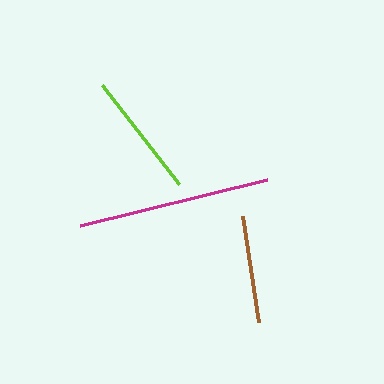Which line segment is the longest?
The magenta line is the longest at approximately 193 pixels.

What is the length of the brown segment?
The brown segment is approximately 107 pixels long.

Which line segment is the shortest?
The brown line is the shortest at approximately 107 pixels.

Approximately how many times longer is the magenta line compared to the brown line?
The magenta line is approximately 1.8 times the length of the brown line.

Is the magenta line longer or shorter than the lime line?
The magenta line is longer than the lime line.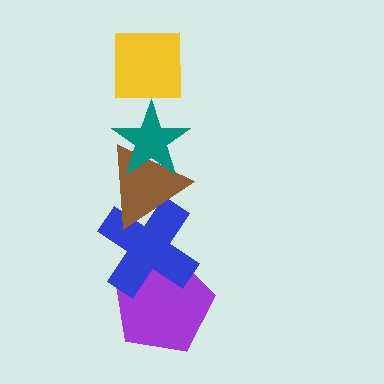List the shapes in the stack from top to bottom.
From top to bottom: the yellow square, the teal star, the brown triangle, the blue cross, the purple pentagon.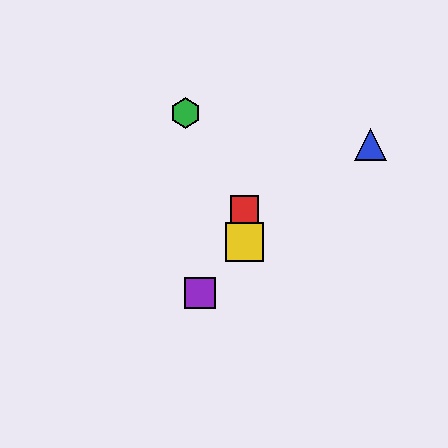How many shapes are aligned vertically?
2 shapes (the red square, the yellow square) are aligned vertically.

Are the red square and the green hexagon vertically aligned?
No, the red square is at x≈244 and the green hexagon is at x≈185.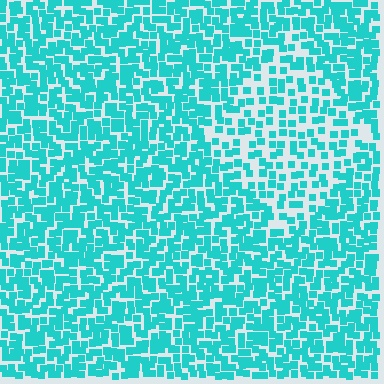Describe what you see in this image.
The image contains small cyan elements arranged at two different densities. A diamond-shaped region is visible where the elements are less densely packed than the surrounding area.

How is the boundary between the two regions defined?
The boundary is defined by a change in element density (approximately 1.8x ratio). All elements are the same color, size, and shape.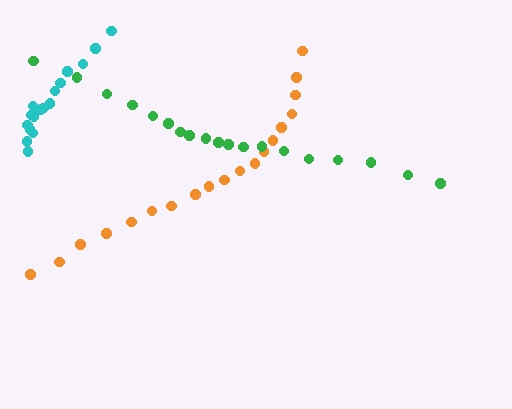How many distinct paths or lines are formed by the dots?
There are 3 distinct paths.